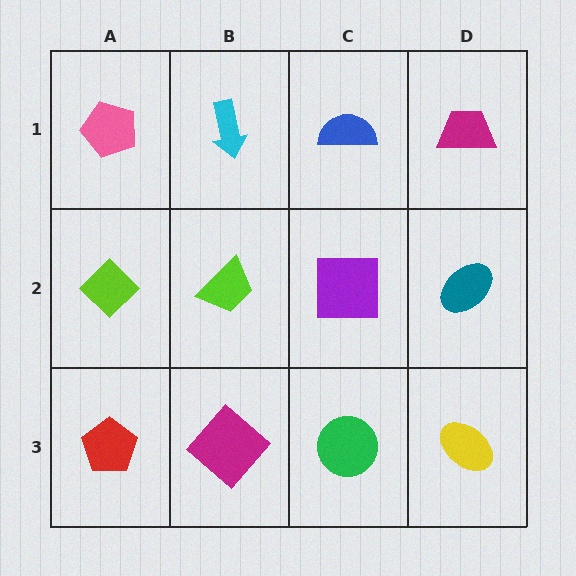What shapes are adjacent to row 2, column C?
A blue semicircle (row 1, column C), a green circle (row 3, column C), a lime trapezoid (row 2, column B), a teal ellipse (row 2, column D).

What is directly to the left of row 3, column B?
A red pentagon.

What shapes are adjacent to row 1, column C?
A purple square (row 2, column C), a cyan arrow (row 1, column B), a magenta trapezoid (row 1, column D).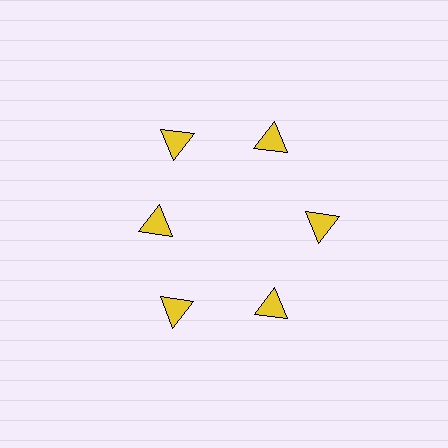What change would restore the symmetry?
The symmetry would be restored by moving it outward, back onto the ring so that all 6 triangles sit at equal angles and equal distance from the center.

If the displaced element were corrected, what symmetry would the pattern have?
It would have 6-fold rotational symmetry — the pattern would map onto itself every 60 degrees.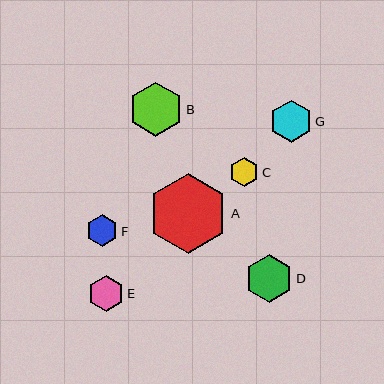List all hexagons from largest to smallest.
From largest to smallest: A, B, D, G, E, F, C.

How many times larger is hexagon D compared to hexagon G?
Hexagon D is approximately 1.1 times the size of hexagon G.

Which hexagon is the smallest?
Hexagon C is the smallest with a size of approximately 29 pixels.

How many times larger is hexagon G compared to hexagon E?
Hexagon G is approximately 1.2 times the size of hexagon E.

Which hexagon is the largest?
Hexagon A is the largest with a size of approximately 80 pixels.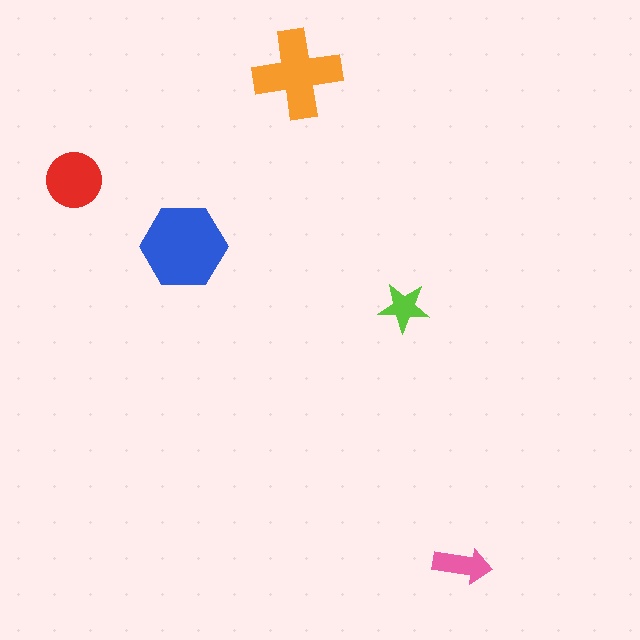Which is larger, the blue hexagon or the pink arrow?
The blue hexagon.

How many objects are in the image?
There are 5 objects in the image.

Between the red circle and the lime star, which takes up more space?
The red circle.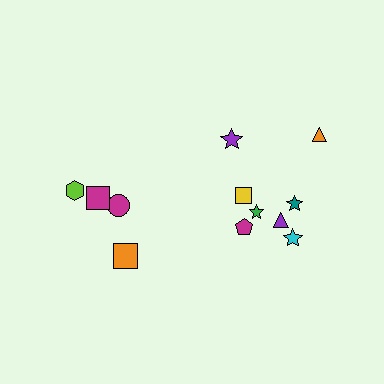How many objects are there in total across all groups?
There are 12 objects.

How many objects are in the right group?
There are 8 objects.